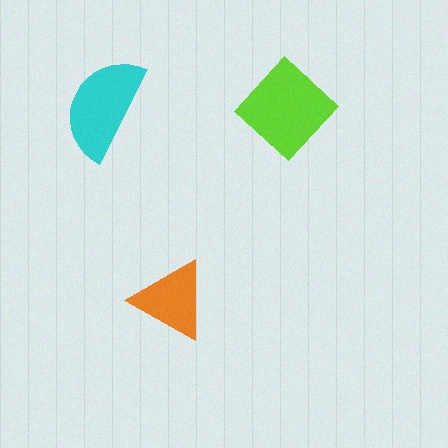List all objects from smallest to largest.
The orange triangle, the cyan semicircle, the lime diamond.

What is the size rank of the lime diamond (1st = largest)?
1st.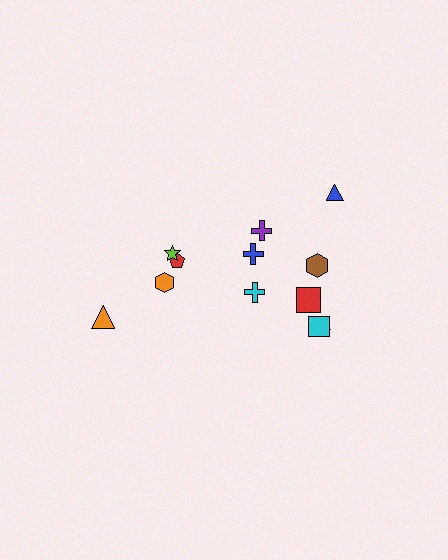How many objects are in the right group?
There are 8 objects.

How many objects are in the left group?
There are 4 objects.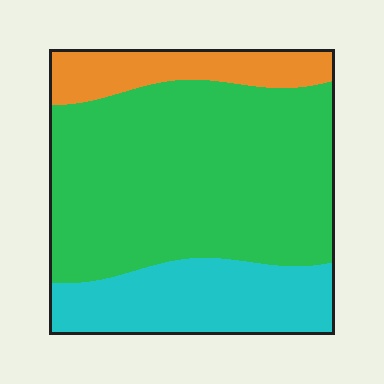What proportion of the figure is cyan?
Cyan covers about 25% of the figure.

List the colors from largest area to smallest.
From largest to smallest: green, cyan, orange.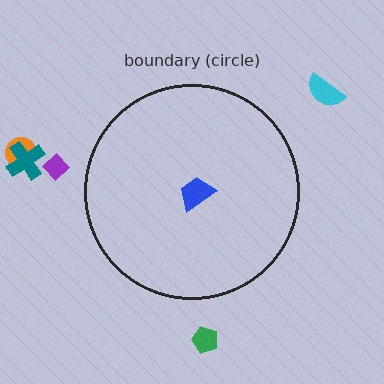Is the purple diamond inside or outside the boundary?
Outside.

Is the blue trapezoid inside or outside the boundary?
Inside.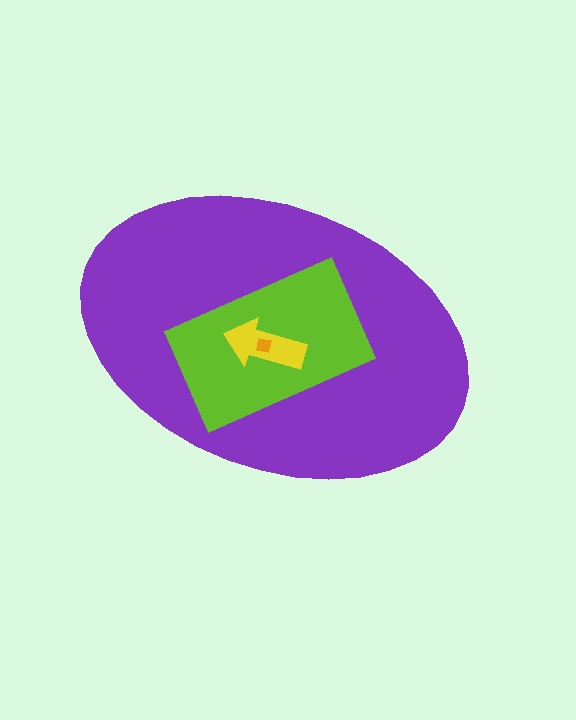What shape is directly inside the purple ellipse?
The lime rectangle.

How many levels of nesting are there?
4.